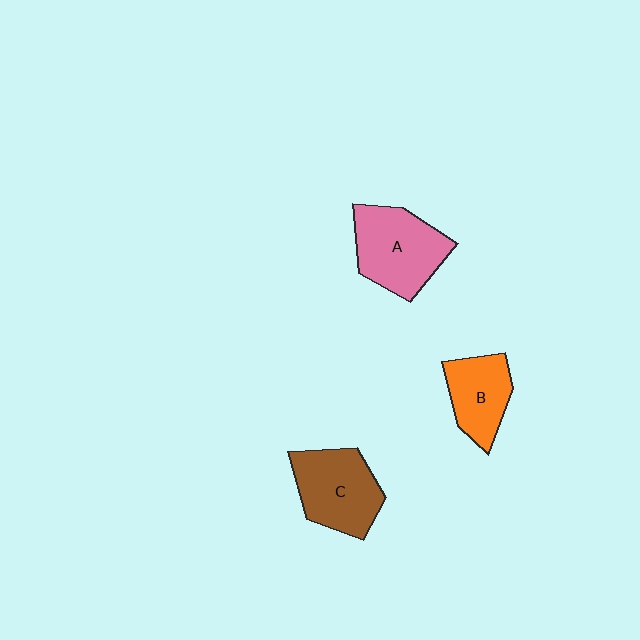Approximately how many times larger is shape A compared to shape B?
Approximately 1.4 times.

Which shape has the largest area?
Shape A (pink).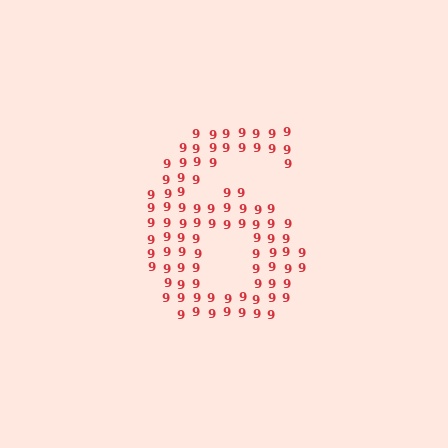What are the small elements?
The small elements are digit 9's.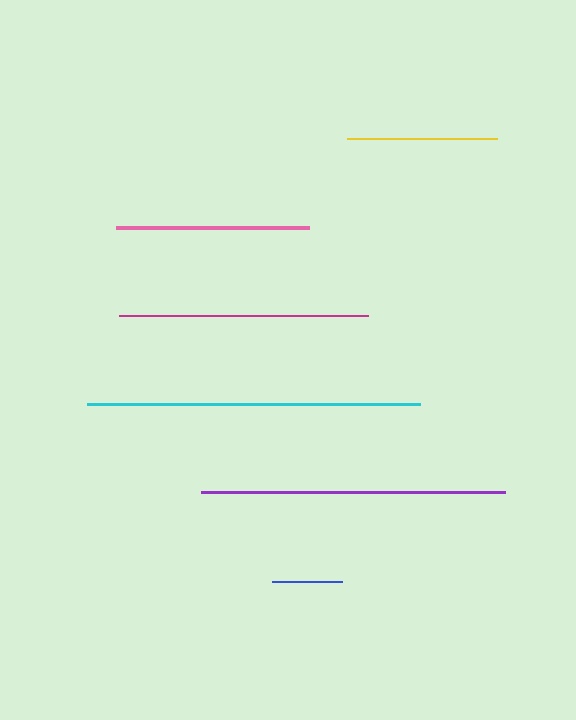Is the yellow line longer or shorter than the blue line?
The yellow line is longer than the blue line.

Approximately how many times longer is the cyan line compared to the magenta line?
The cyan line is approximately 1.3 times the length of the magenta line.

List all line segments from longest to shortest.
From longest to shortest: cyan, purple, magenta, pink, yellow, blue.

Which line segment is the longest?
The cyan line is the longest at approximately 334 pixels.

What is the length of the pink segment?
The pink segment is approximately 193 pixels long.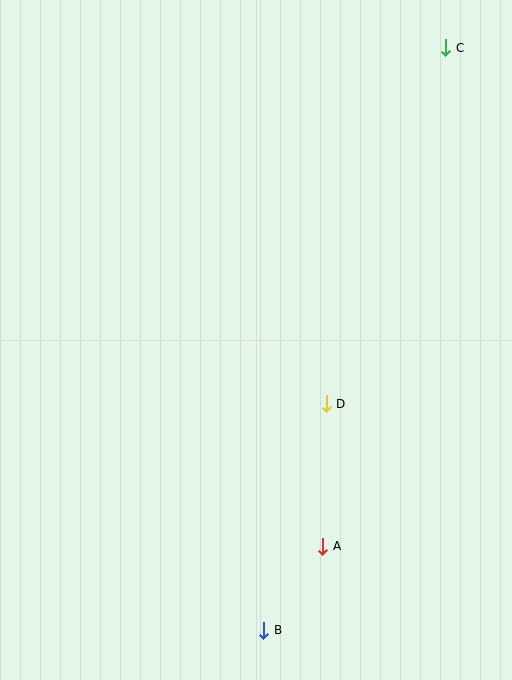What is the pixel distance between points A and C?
The distance between A and C is 513 pixels.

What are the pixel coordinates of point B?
Point B is at (264, 630).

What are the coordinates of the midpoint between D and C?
The midpoint between D and C is at (386, 226).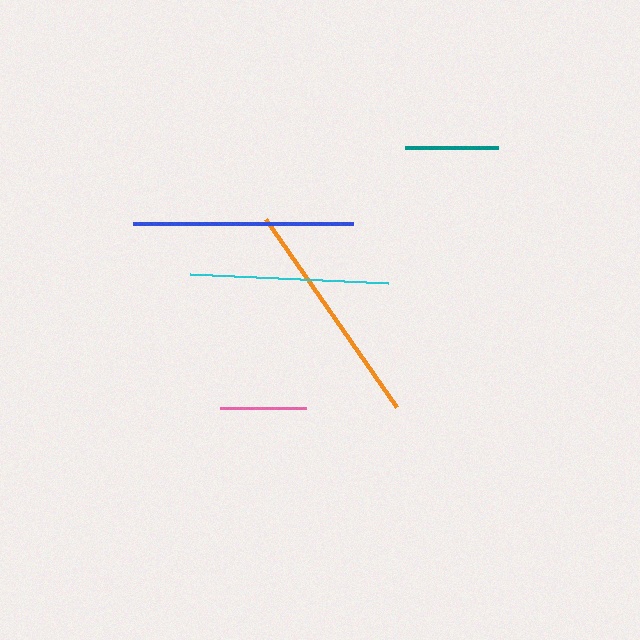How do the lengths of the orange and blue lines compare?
The orange and blue lines are approximately the same length.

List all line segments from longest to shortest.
From longest to shortest: orange, blue, cyan, teal, pink.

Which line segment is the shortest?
The pink line is the shortest at approximately 86 pixels.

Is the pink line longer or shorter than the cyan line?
The cyan line is longer than the pink line.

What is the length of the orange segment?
The orange segment is approximately 229 pixels long.